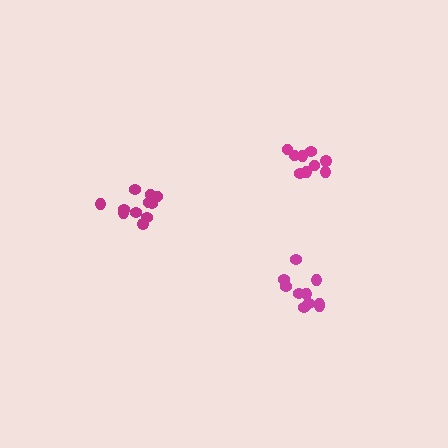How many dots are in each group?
Group 1: 9 dots, Group 2: 10 dots, Group 3: 12 dots (31 total).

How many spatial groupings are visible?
There are 3 spatial groupings.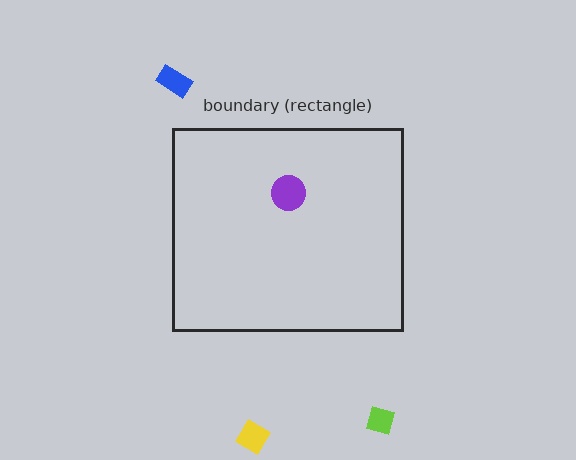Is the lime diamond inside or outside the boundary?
Outside.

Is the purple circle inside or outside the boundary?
Inside.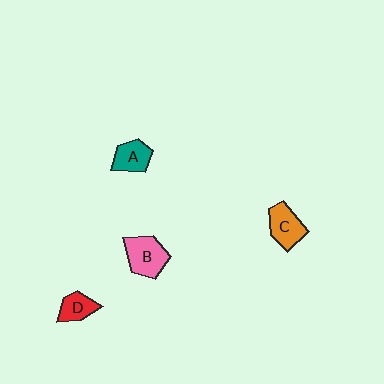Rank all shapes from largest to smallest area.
From largest to smallest: B (pink), C (orange), A (teal), D (red).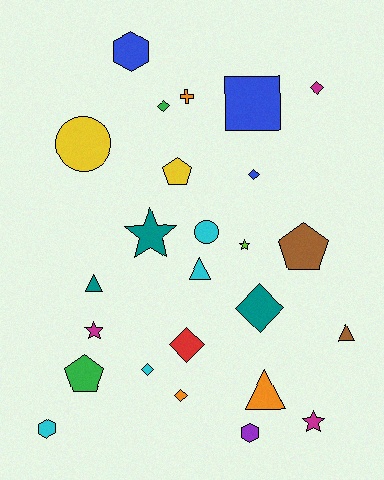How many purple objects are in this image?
There is 1 purple object.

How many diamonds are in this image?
There are 7 diamonds.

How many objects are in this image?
There are 25 objects.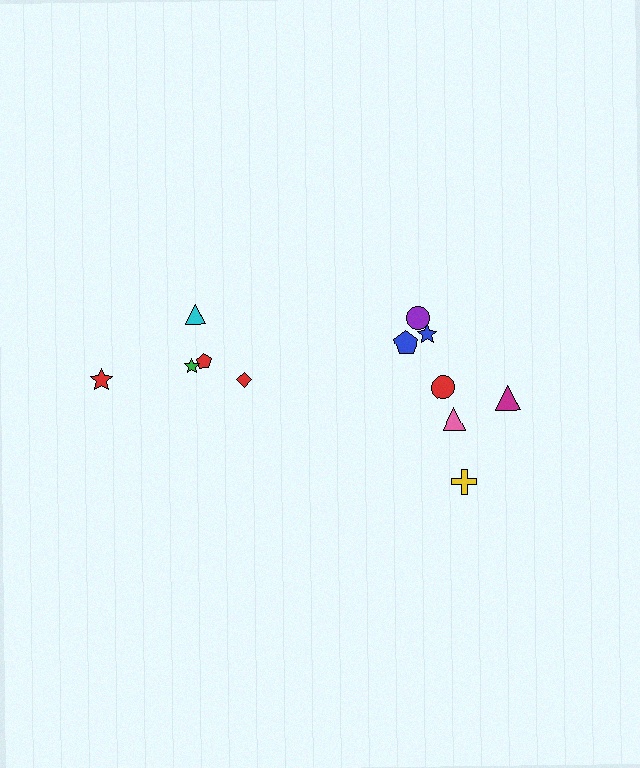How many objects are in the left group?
There are 5 objects.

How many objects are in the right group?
There are 7 objects.